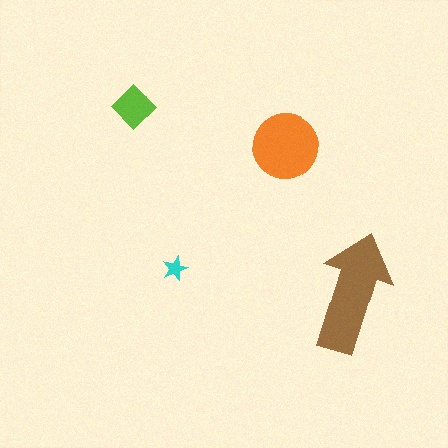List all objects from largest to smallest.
The brown arrow, the orange circle, the lime diamond, the cyan star.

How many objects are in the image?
There are 4 objects in the image.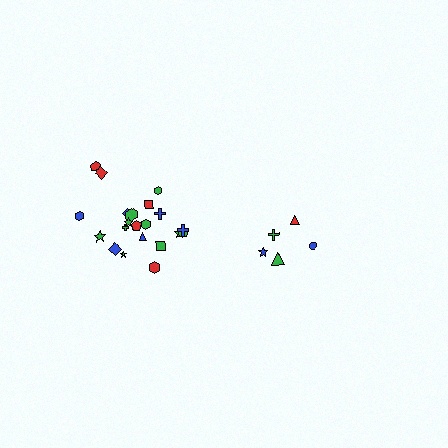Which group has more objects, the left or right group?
The left group.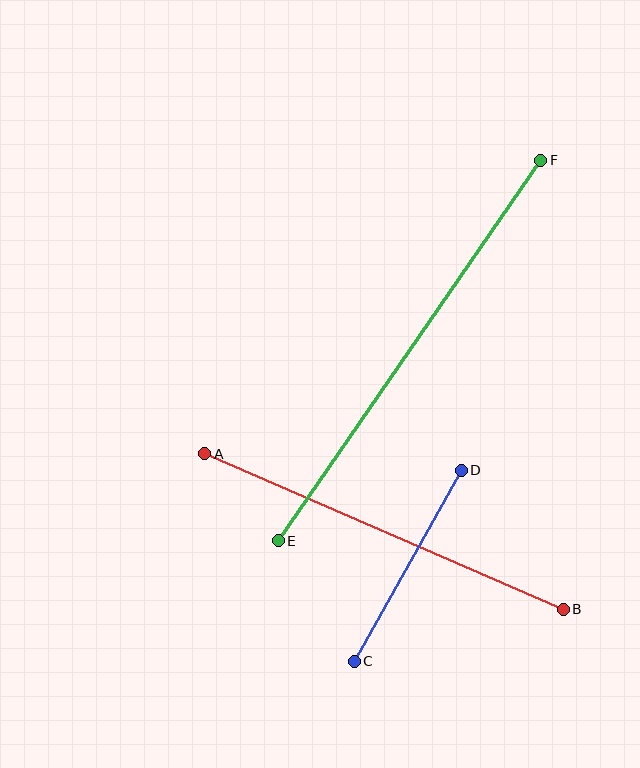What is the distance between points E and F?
The distance is approximately 462 pixels.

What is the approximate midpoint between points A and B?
The midpoint is at approximately (384, 532) pixels.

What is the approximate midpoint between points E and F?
The midpoint is at approximately (410, 351) pixels.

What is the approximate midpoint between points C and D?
The midpoint is at approximately (408, 566) pixels.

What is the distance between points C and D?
The distance is approximately 219 pixels.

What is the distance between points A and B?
The distance is approximately 391 pixels.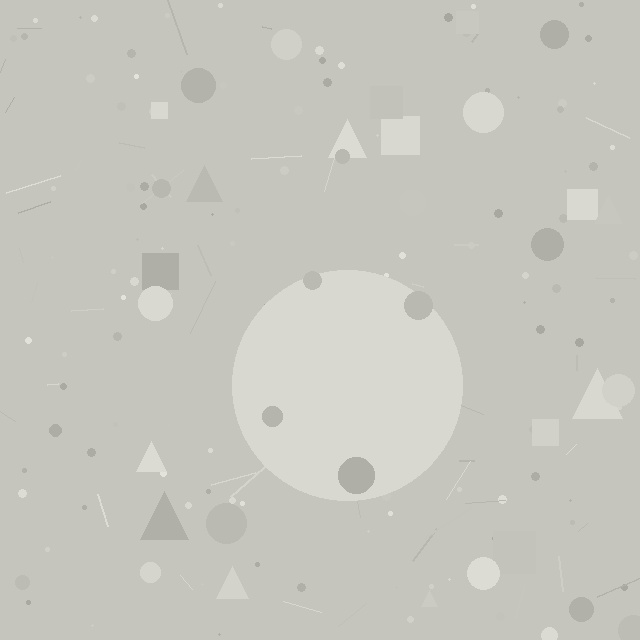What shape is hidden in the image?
A circle is hidden in the image.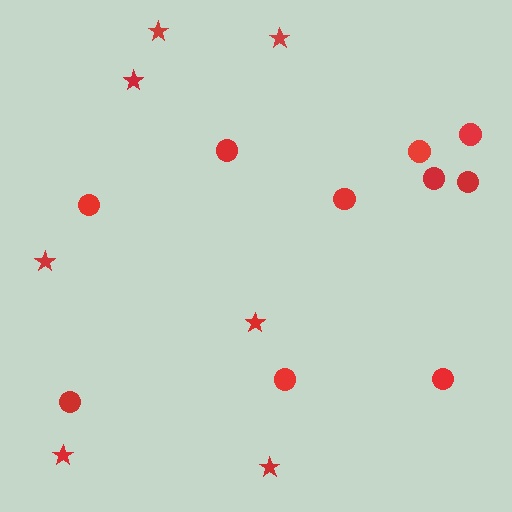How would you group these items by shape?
There are 2 groups: one group of circles (10) and one group of stars (7).